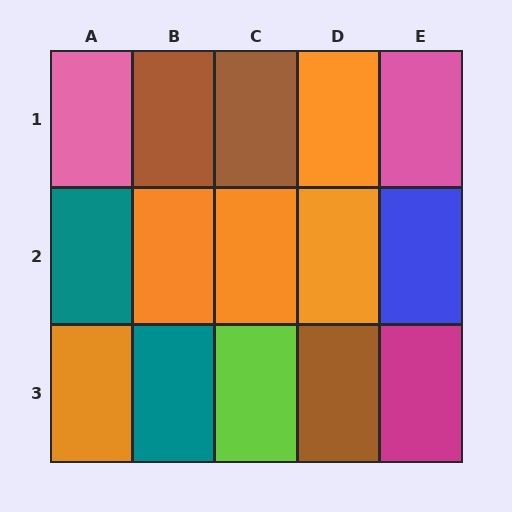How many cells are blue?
1 cell is blue.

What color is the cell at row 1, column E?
Pink.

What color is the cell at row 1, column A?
Pink.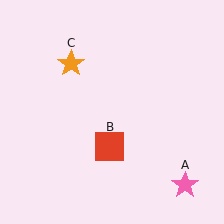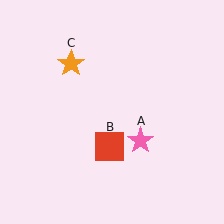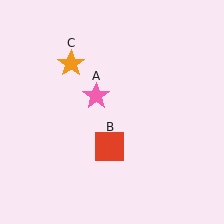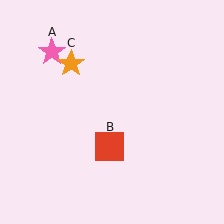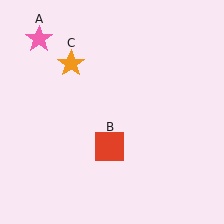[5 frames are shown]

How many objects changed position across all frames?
1 object changed position: pink star (object A).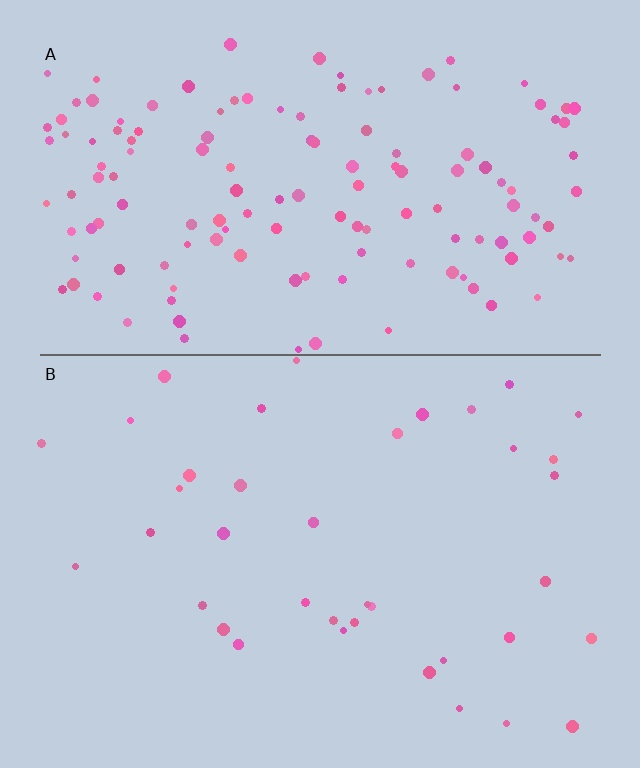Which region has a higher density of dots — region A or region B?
A (the top).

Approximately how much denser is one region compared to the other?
Approximately 3.6× — region A over region B.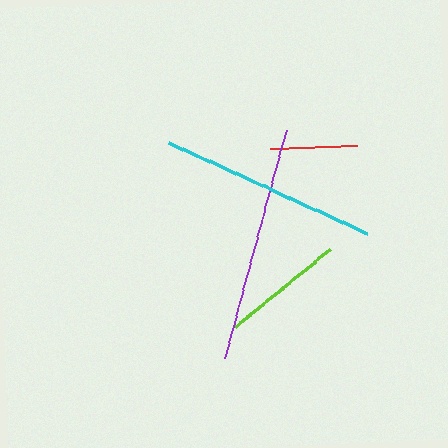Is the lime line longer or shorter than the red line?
The lime line is longer than the red line.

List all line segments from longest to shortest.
From longest to shortest: purple, cyan, lime, red.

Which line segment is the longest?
The purple line is the longest at approximately 237 pixels.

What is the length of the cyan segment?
The cyan segment is approximately 218 pixels long.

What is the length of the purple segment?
The purple segment is approximately 237 pixels long.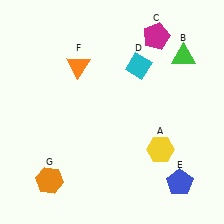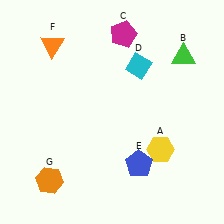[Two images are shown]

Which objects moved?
The objects that moved are: the magenta pentagon (C), the blue pentagon (E), the orange triangle (F).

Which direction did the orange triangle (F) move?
The orange triangle (F) moved left.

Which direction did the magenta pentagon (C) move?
The magenta pentagon (C) moved left.